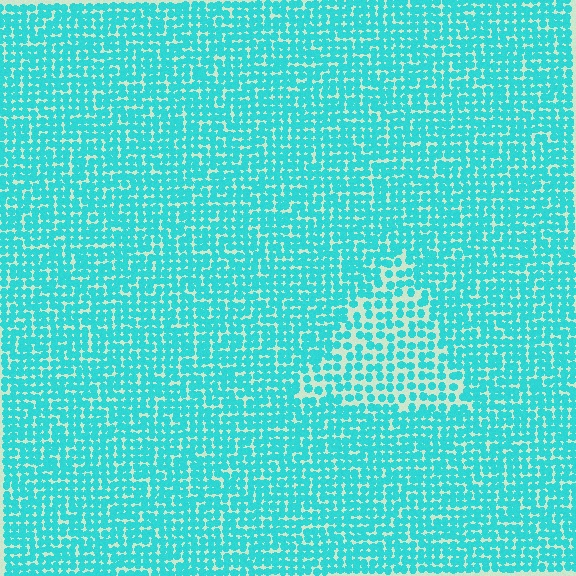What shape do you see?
I see a triangle.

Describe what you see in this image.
The image contains small cyan elements arranged at two different densities. A triangle-shaped region is visible where the elements are less densely packed than the surrounding area.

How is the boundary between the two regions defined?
The boundary is defined by a change in element density (approximately 1.6x ratio). All elements are the same color, size, and shape.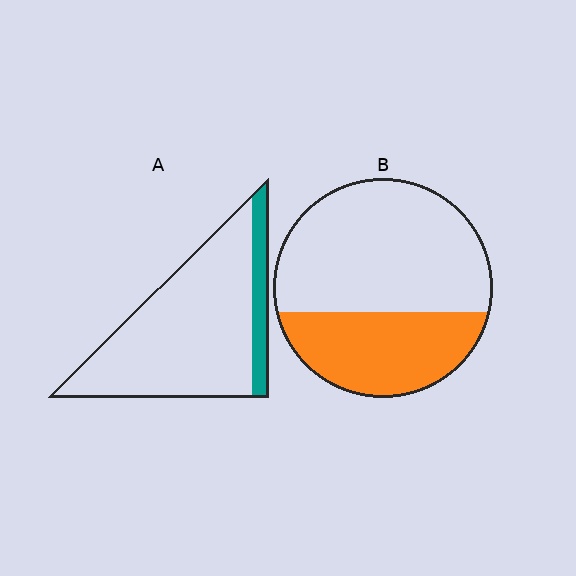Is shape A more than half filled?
No.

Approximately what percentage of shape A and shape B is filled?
A is approximately 15% and B is approximately 35%.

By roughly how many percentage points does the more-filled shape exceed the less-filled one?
By roughly 20 percentage points (B over A).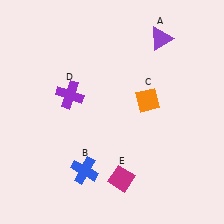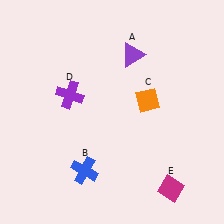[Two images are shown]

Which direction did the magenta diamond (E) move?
The magenta diamond (E) moved right.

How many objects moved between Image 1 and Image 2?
2 objects moved between the two images.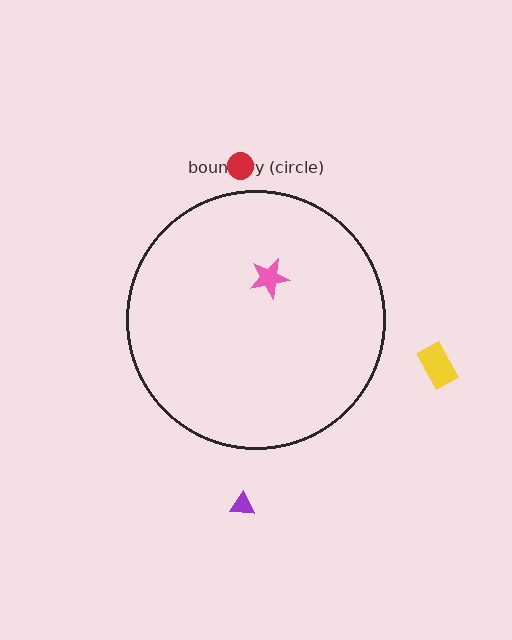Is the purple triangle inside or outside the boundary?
Outside.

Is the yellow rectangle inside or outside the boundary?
Outside.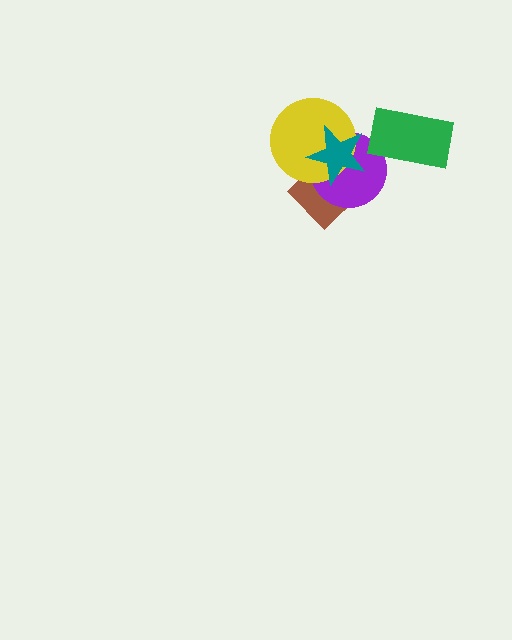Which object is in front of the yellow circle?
The teal star is in front of the yellow circle.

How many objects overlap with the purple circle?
3 objects overlap with the purple circle.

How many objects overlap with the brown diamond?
3 objects overlap with the brown diamond.